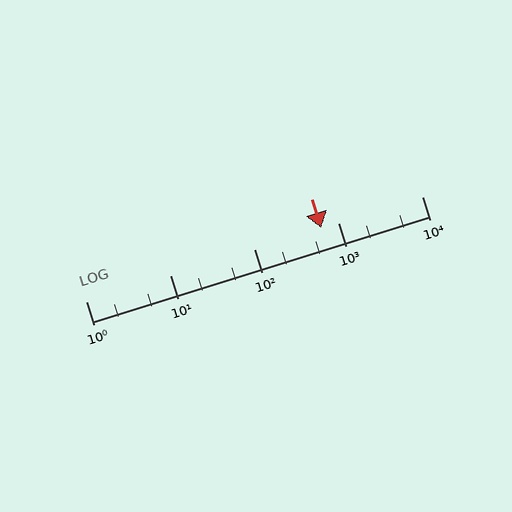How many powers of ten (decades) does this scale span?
The scale spans 4 decades, from 1 to 10000.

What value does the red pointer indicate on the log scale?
The pointer indicates approximately 630.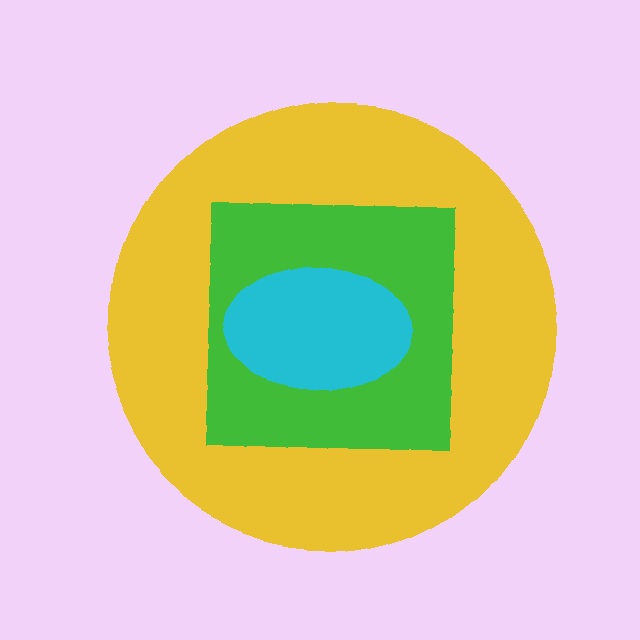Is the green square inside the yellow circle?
Yes.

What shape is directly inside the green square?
The cyan ellipse.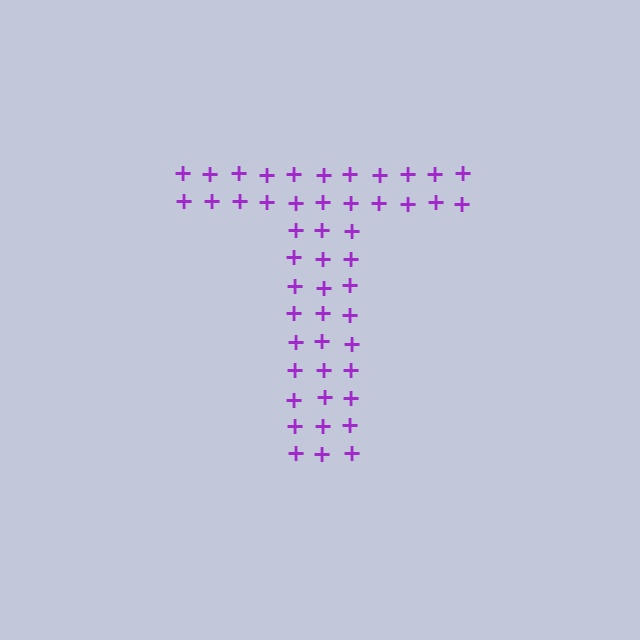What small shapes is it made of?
It is made of small plus signs.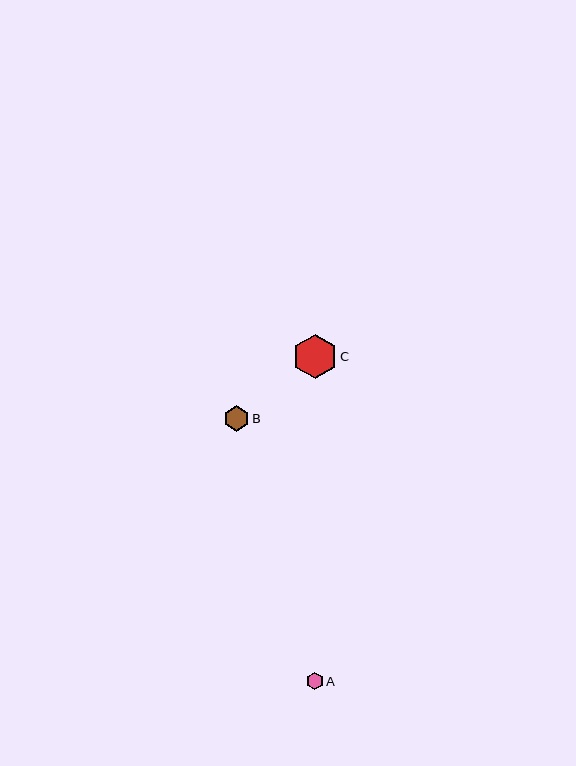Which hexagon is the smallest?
Hexagon A is the smallest with a size of approximately 17 pixels.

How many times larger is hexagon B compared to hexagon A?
Hexagon B is approximately 1.5 times the size of hexagon A.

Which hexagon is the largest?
Hexagon C is the largest with a size of approximately 44 pixels.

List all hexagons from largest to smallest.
From largest to smallest: C, B, A.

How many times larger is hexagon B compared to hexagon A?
Hexagon B is approximately 1.5 times the size of hexagon A.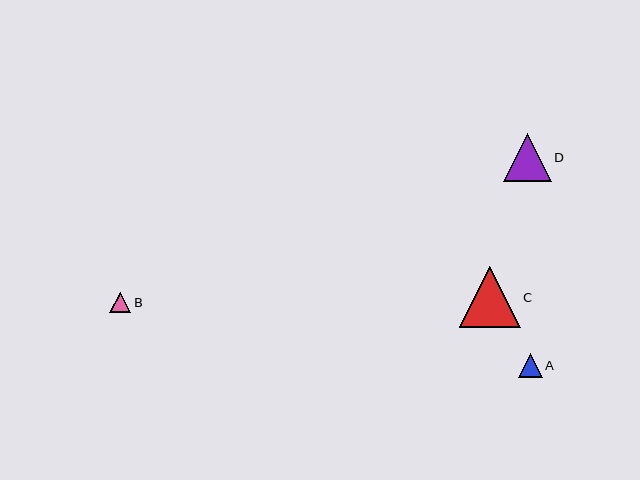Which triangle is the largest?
Triangle C is the largest with a size of approximately 60 pixels.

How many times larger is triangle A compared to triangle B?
Triangle A is approximately 1.1 times the size of triangle B.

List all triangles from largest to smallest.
From largest to smallest: C, D, A, B.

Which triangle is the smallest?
Triangle B is the smallest with a size of approximately 21 pixels.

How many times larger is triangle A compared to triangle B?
Triangle A is approximately 1.1 times the size of triangle B.